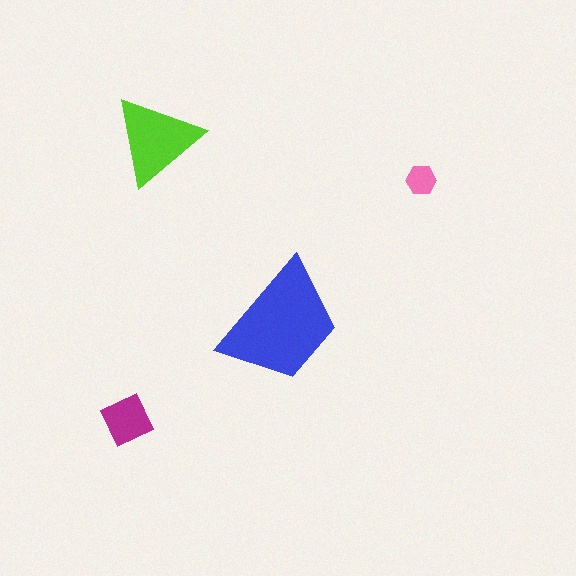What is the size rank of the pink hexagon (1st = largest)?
4th.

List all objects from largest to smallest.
The blue trapezoid, the lime triangle, the magenta diamond, the pink hexagon.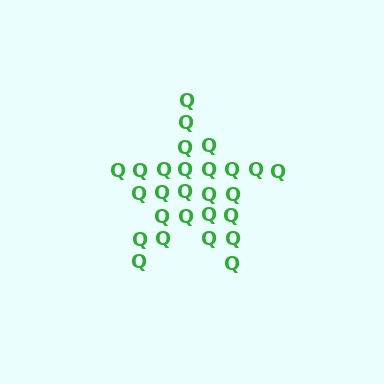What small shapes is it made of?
It is made of small letter Q's.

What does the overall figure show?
The overall figure shows a star.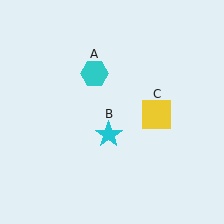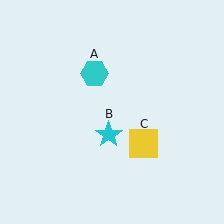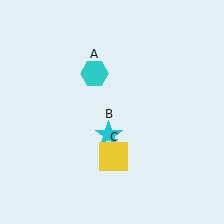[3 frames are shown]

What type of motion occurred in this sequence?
The yellow square (object C) rotated clockwise around the center of the scene.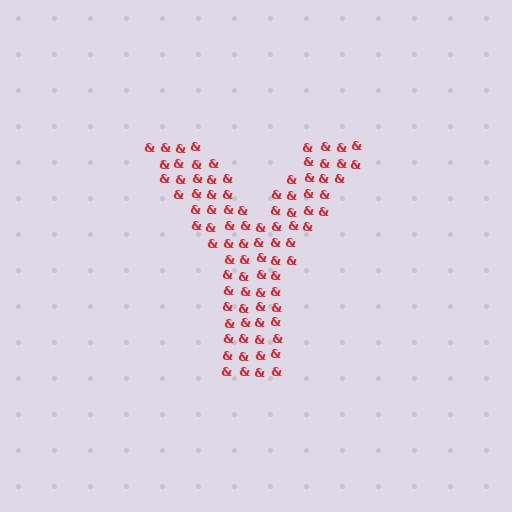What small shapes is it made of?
It is made of small ampersands.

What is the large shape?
The large shape is the letter Y.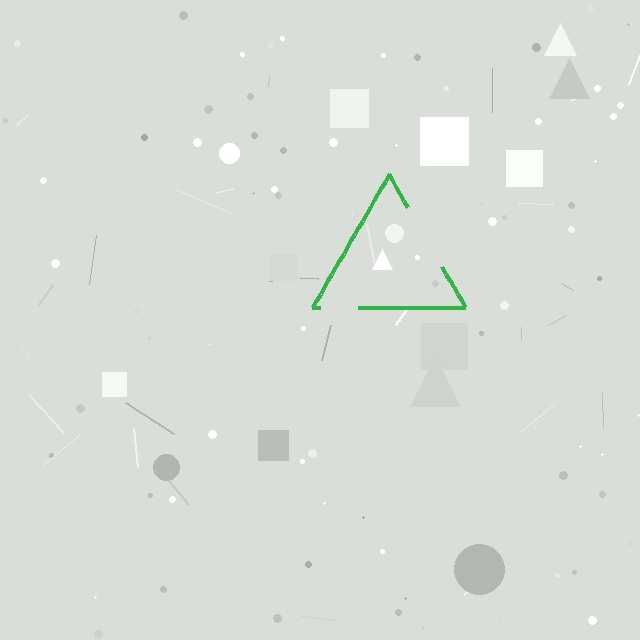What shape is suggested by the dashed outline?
The dashed outline suggests a triangle.